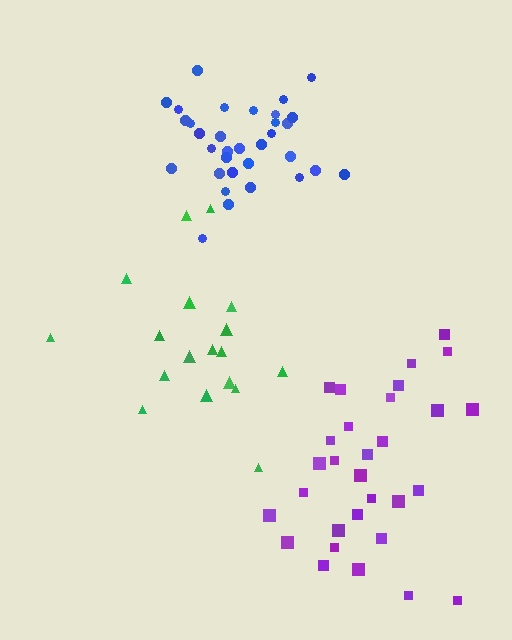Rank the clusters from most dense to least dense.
blue, purple, green.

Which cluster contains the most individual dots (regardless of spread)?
Blue (33).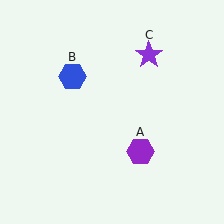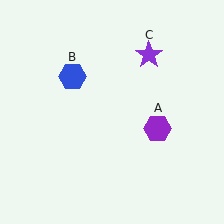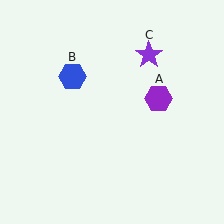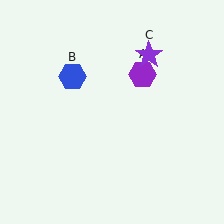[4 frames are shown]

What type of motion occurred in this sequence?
The purple hexagon (object A) rotated counterclockwise around the center of the scene.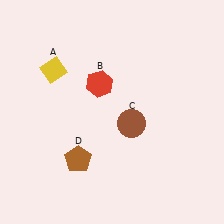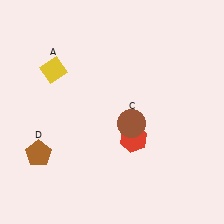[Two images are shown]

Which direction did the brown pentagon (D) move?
The brown pentagon (D) moved left.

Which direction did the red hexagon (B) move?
The red hexagon (B) moved down.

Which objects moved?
The objects that moved are: the red hexagon (B), the brown pentagon (D).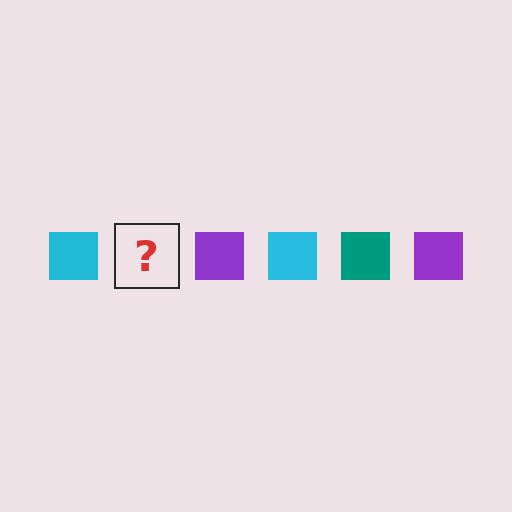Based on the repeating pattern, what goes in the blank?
The blank should be a teal square.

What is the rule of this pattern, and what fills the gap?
The rule is that the pattern cycles through cyan, teal, purple squares. The gap should be filled with a teal square.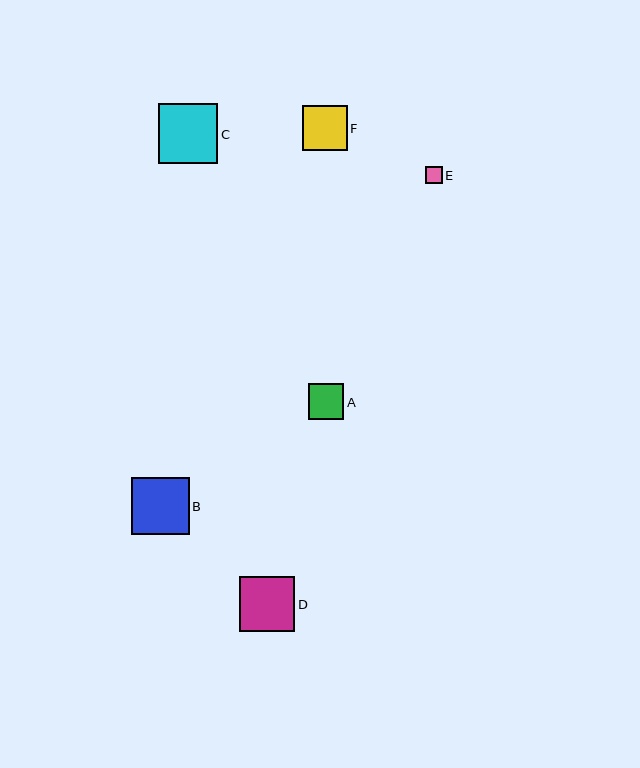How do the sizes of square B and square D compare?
Square B and square D are approximately the same size.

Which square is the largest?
Square C is the largest with a size of approximately 60 pixels.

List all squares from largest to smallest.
From largest to smallest: C, B, D, F, A, E.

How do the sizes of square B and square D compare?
Square B and square D are approximately the same size.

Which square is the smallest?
Square E is the smallest with a size of approximately 16 pixels.